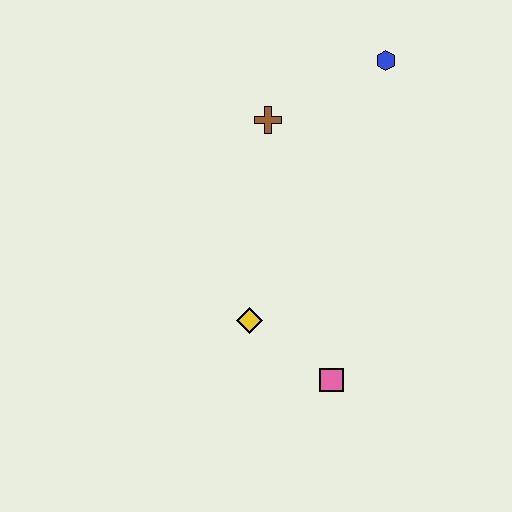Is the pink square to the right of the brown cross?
Yes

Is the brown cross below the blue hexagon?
Yes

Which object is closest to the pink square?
The yellow diamond is closest to the pink square.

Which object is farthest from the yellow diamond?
The blue hexagon is farthest from the yellow diamond.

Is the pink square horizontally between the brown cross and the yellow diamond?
No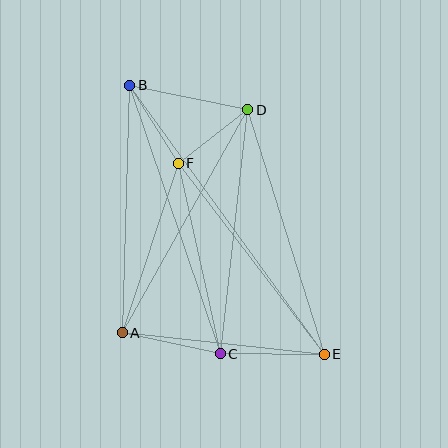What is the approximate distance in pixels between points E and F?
The distance between E and F is approximately 241 pixels.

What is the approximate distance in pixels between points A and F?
The distance between A and F is approximately 178 pixels.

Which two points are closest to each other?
Points D and F are closest to each other.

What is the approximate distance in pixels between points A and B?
The distance between A and B is approximately 247 pixels.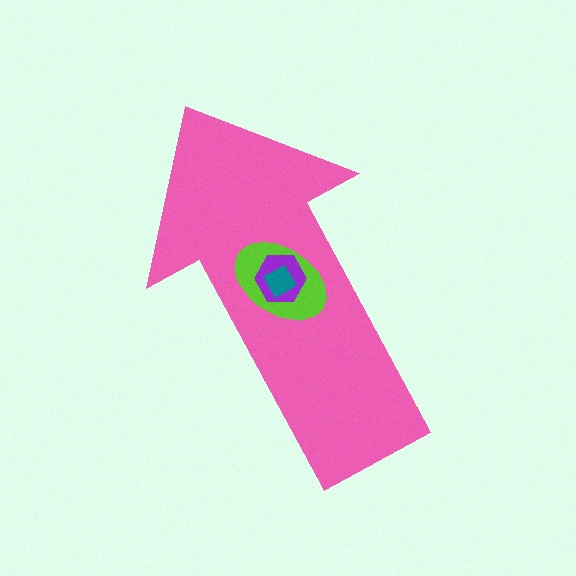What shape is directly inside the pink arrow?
The lime ellipse.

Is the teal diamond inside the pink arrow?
Yes.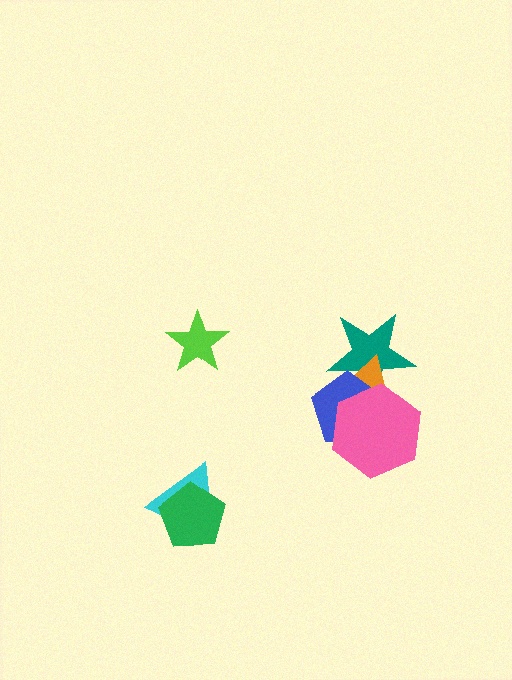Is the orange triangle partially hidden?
Yes, it is partially covered by another shape.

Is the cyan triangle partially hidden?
Yes, it is partially covered by another shape.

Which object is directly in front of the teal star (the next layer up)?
The orange triangle is directly in front of the teal star.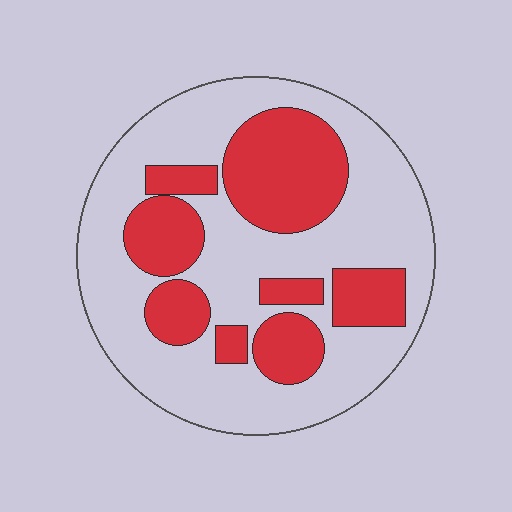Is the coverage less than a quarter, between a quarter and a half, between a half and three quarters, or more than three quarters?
Between a quarter and a half.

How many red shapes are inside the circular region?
8.